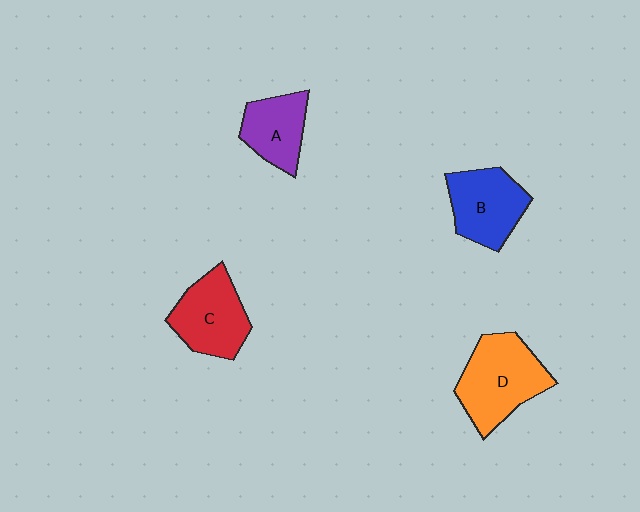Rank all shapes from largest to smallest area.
From largest to smallest: D (orange), C (red), B (blue), A (purple).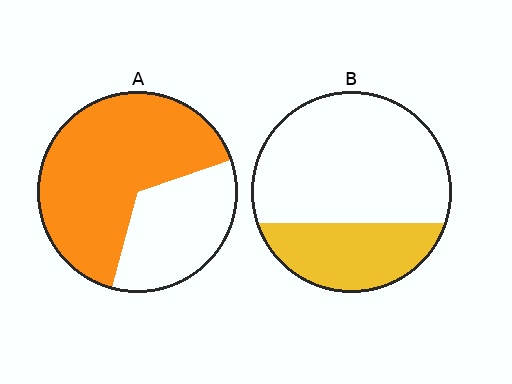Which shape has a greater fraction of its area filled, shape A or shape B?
Shape A.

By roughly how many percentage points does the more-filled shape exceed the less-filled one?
By roughly 35 percentage points (A over B).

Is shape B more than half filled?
No.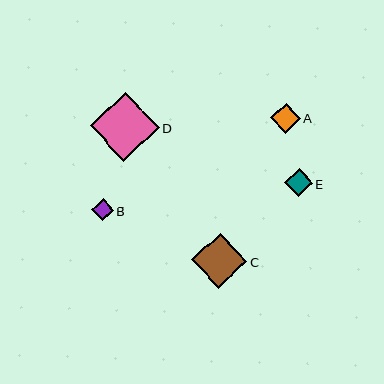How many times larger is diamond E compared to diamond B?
Diamond E is approximately 1.3 times the size of diamond B.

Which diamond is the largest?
Diamond D is the largest with a size of approximately 68 pixels.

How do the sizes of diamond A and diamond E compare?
Diamond A and diamond E are approximately the same size.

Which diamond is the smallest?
Diamond B is the smallest with a size of approximately 22 pixels.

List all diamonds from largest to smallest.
From largest to smallest: D, C, A, E, B.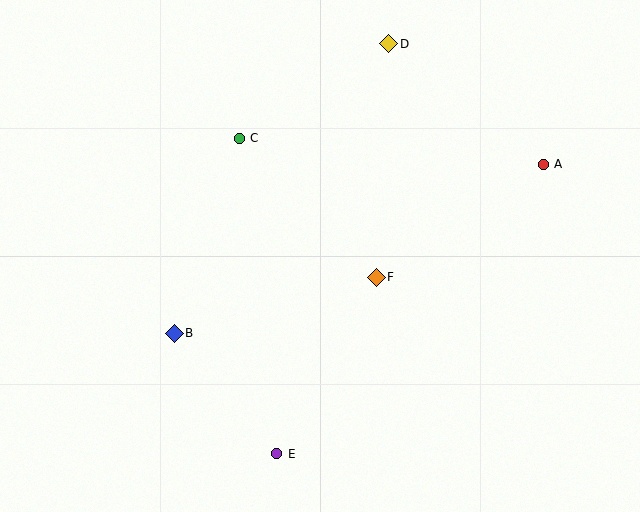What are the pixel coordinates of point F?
Point F is at (376, 277).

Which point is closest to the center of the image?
Point F at (376, 277) is closest to the center.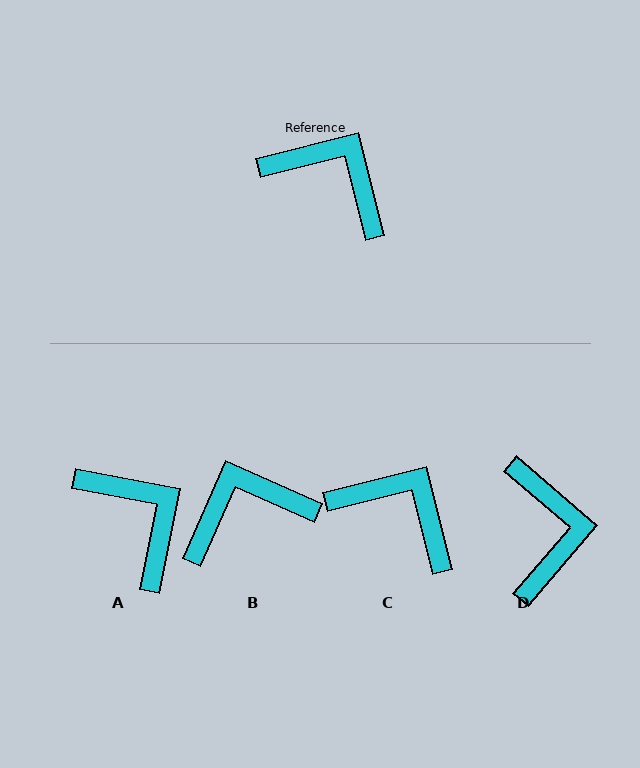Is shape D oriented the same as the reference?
No, it is off by about 55 degrees.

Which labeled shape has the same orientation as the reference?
C.